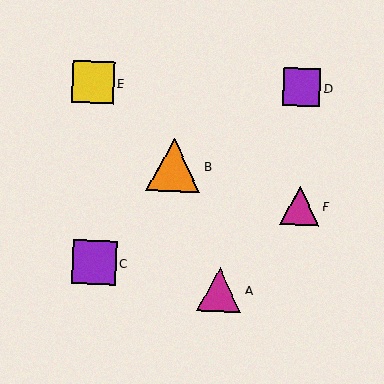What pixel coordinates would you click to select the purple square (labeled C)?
Click at (94, 262) to select the purple square C.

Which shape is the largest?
The orange triangle (labeled B) is the largest.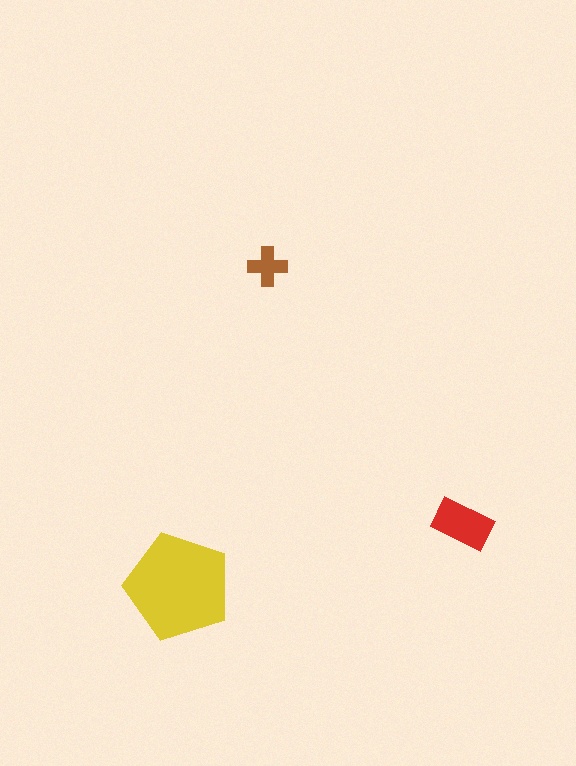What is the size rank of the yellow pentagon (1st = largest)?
1st.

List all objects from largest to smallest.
The yellow pentagon, the red rectangle, the brown cross.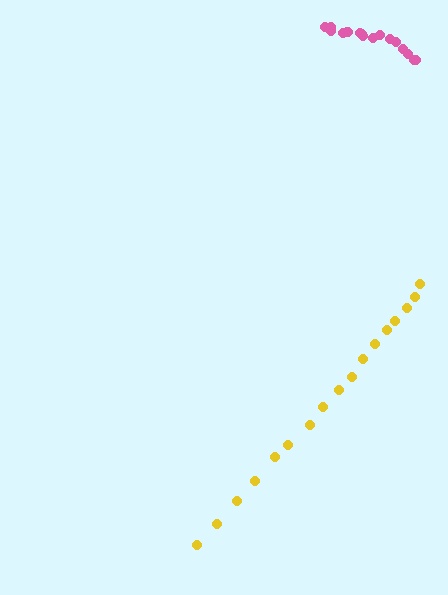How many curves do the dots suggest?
There are 2 distinct paths.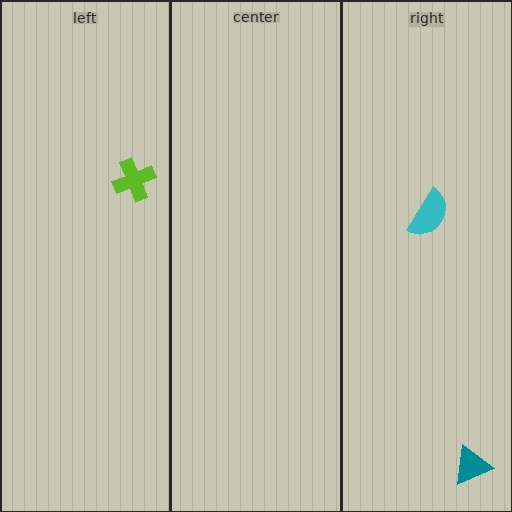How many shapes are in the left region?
1.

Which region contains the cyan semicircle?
The right region.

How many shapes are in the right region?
2.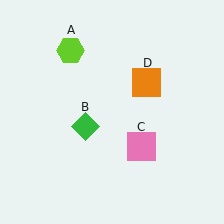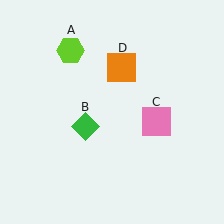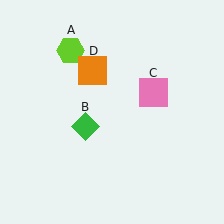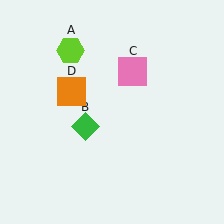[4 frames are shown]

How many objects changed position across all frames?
2 objects changed position: pink square (object C), orange square (object D).